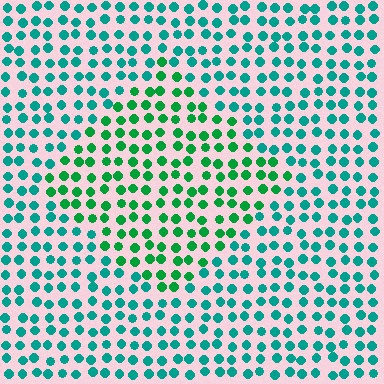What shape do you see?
I see a diamond.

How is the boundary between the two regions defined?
The boundary is defined purely by a slight shift in hue (about 33 degrees). Spacing, size, and orientation are identical on both sides.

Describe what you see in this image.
The image is filled with small teal elements in a uniform arrangement. A diamond-shaped region is visible where the elements are tinted to a slightly different hue, forming a subtle color boundary.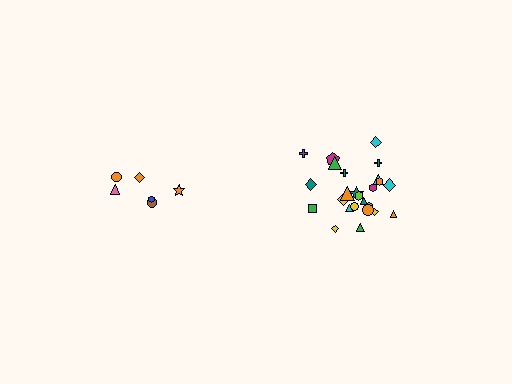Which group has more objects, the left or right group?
The right group.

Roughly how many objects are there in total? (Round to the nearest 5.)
Roughly 30 objects in total.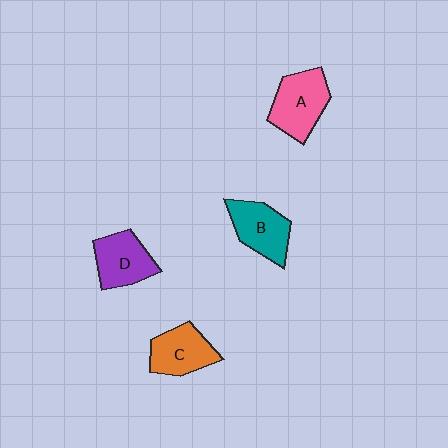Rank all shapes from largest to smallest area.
From largest to smallest: A (pink), B (teal), C (orange), D (purple).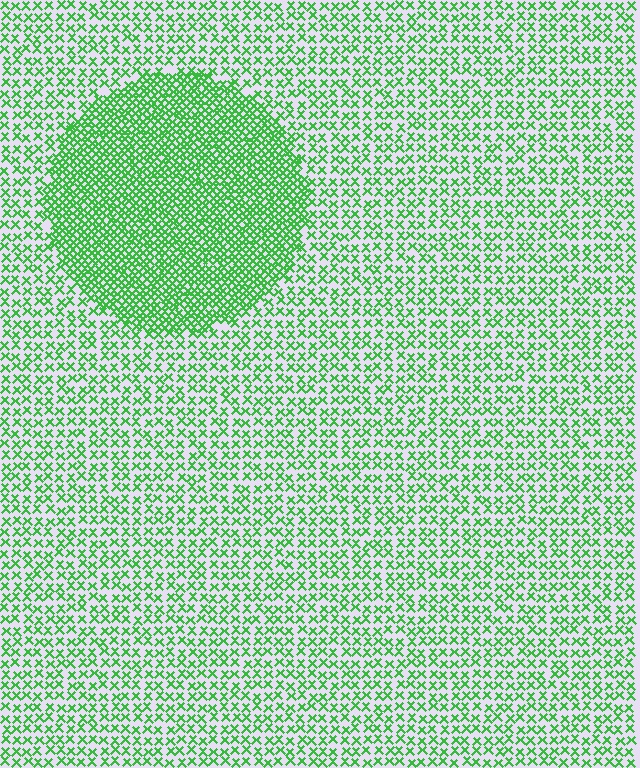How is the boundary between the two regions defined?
The boundary is defined by a change in element density (approximately 2.2x ratio). All elements are the same color, size, and shape.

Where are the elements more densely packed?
The elements are more densely packed inside the circle boundary.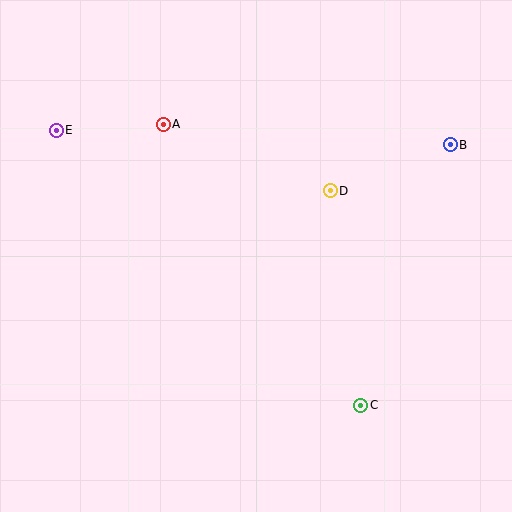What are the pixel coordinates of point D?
Point D is at (330, 191).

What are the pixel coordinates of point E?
Point E is at (56, 130).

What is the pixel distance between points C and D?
The distance between C and D is 217 pixels.